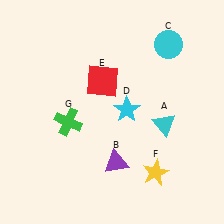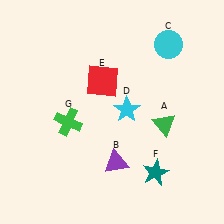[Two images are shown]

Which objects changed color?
A changed from cyan to green. F changed from yellow to teal.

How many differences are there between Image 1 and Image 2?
There are 2 differences between the two images.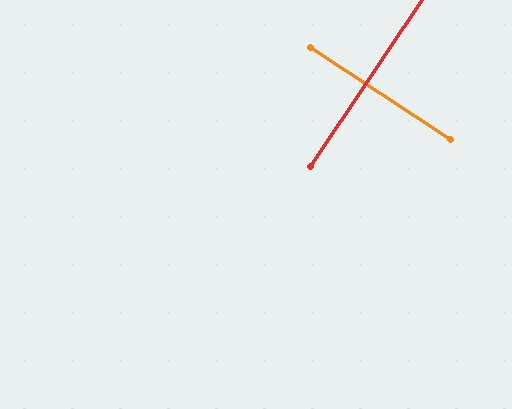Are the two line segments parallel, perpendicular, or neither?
Perpendicular — they meet at approximately 90°.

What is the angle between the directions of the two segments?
Approximately 90 degrees.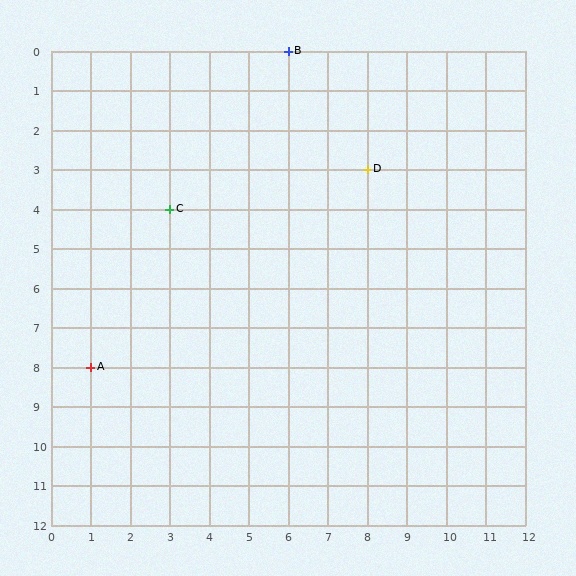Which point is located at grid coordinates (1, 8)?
Point A is at (1, 8).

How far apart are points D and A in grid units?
Points D and A are 7 columns and 5 rows apart (about 8.6 grid units diagonally).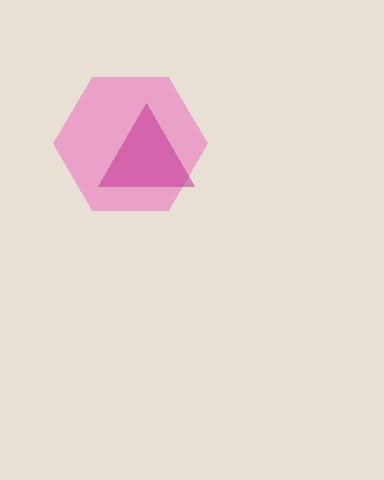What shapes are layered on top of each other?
The layered shapes are: a pink hexagon, a magenta triangle.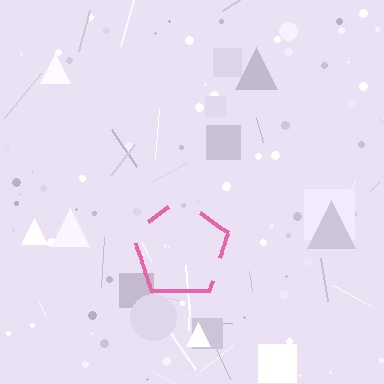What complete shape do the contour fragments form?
The contour fragments form a pentagon.